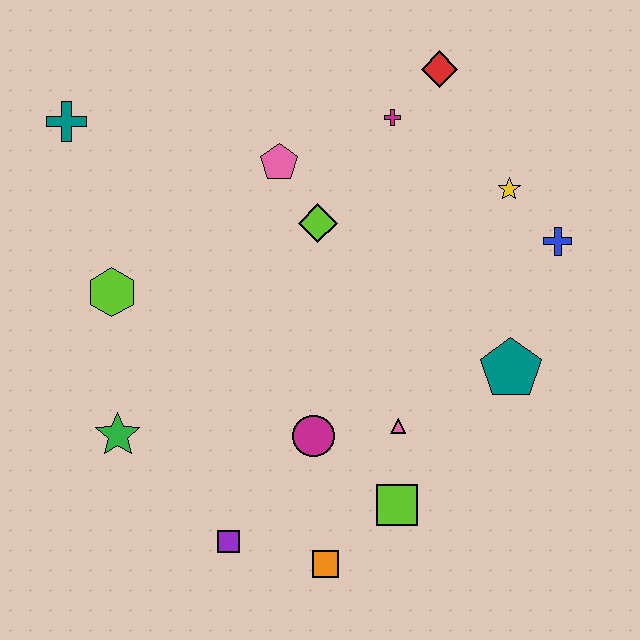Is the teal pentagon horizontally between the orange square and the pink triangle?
No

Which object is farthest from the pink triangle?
The teal cross is farthest from the pink triangle.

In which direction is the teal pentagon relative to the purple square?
The teal pentagon is to the right of the purple square.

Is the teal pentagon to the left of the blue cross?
Yes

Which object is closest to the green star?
The lime hexagon is closest to the green star.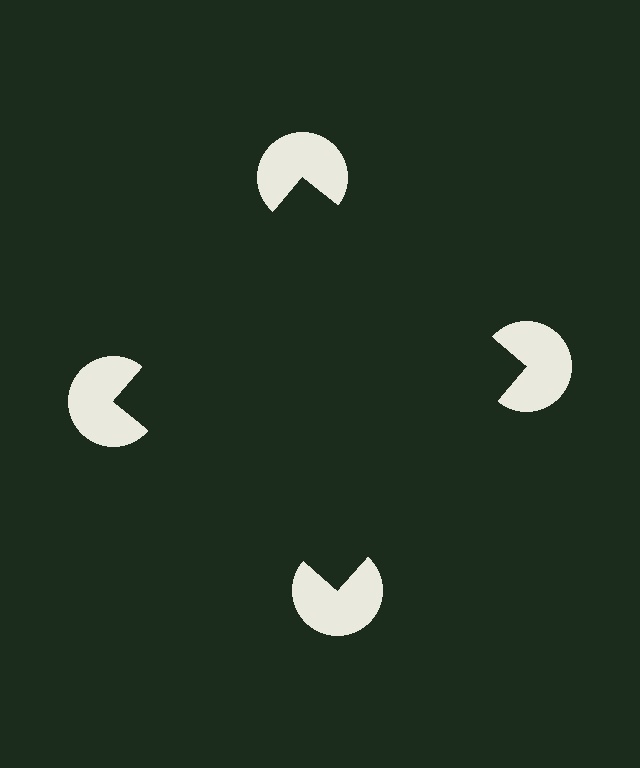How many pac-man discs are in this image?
There are 4 — one at each vertex of the illusory square.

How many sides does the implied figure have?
4 sides.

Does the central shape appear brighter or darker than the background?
It typically appears slightly darker than the background, even though no actual brightness change is drawn.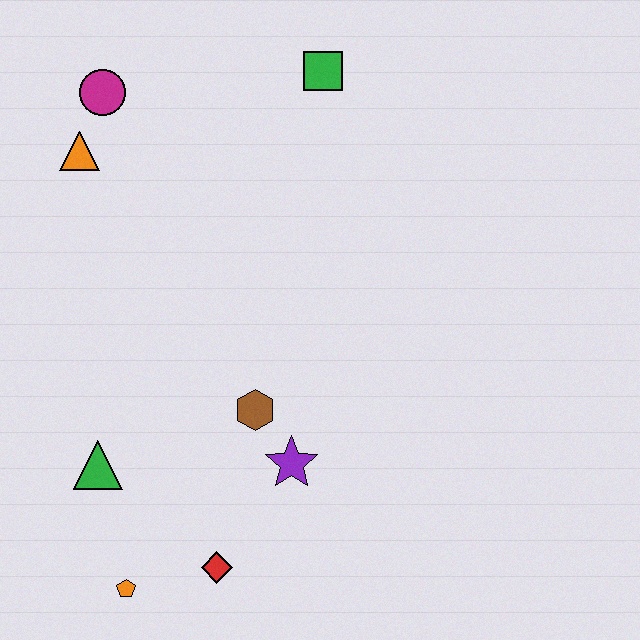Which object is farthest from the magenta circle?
The orange pentagon is farthest from the magenta circle.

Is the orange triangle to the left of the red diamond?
Yes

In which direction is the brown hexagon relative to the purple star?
The brown hexagon is above the purple star.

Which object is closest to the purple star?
The brown hexagon is closest to the purple star.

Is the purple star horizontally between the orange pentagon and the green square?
Yes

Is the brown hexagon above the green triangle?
Yes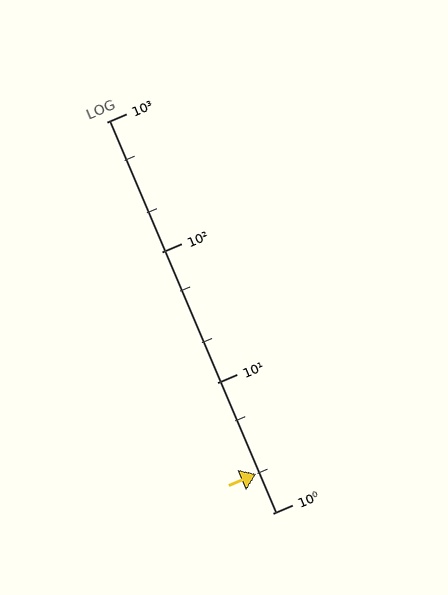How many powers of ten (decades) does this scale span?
The scale spans 3 decades, from 1 to 1000.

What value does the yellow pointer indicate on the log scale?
The pointer indicates approximately 2.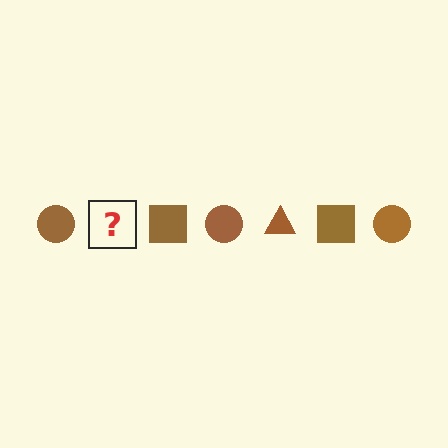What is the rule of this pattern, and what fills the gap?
The rule is that the pattern cycles through circle, triangle, square shapes in brown. The gap should be filled with a brown triangle.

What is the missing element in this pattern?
The missing element is a brown triangle.